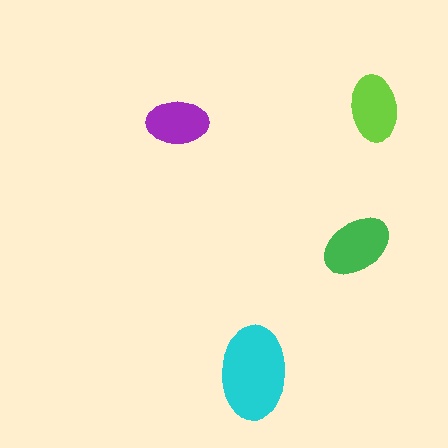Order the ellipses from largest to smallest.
the cyan one, the green one, the lime one, the purple one.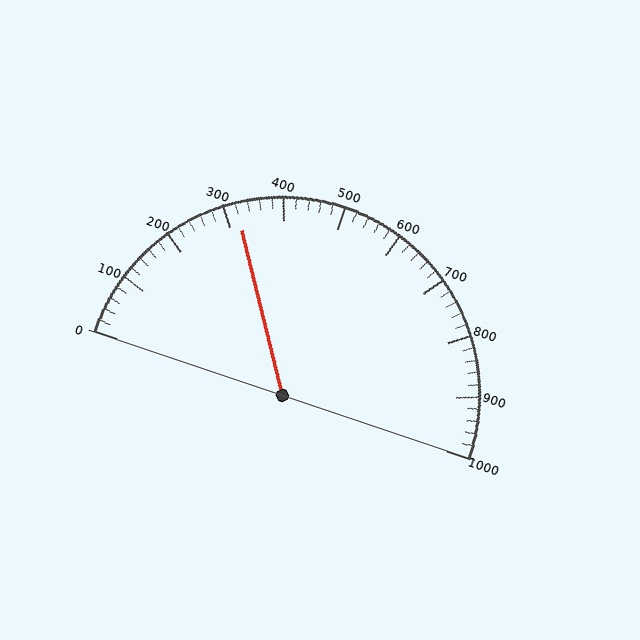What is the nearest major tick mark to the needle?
The nearest major tick mark is 300.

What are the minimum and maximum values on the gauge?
The gauge ranges from 0 to 1000.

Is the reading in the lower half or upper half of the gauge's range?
The reading is in the lower half of the range (0 to 1000).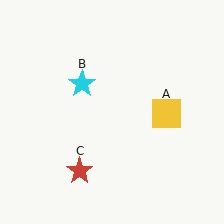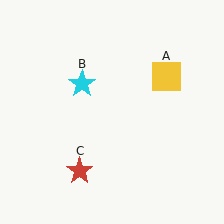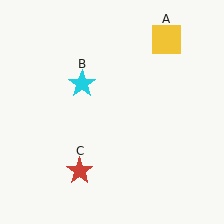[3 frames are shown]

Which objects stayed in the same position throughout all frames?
Cyan star (object B) and red star (object C) remained stationary.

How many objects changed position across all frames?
1 object changed position: yellow square (object A).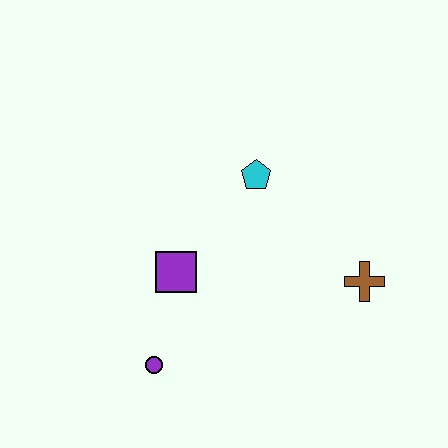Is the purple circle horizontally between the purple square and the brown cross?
No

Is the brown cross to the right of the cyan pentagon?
Yes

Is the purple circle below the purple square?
Yes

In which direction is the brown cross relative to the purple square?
The brown cross is to the right of the purple square.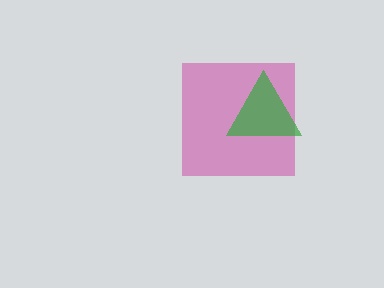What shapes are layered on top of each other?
The layered shapes are: a magenta square, a green triangle.